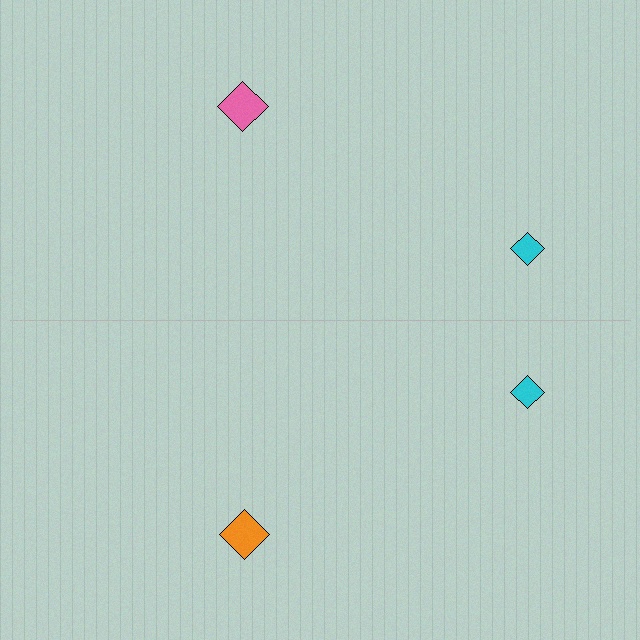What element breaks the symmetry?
The orange diamond on the bottom side breaks the symmetry — its mirror counterpart is pink.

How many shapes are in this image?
There are 4 shapes in this image.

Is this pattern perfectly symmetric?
No, the pattern is not perfectly symmetric. The orange diamond on the bottom side breaks the symmetry — its mirror counterpart is pink.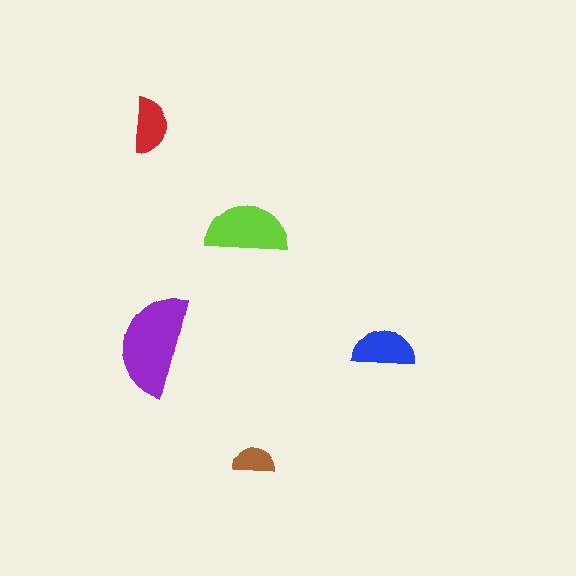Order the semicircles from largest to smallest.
the purple one, the lime one, the blue one, the red one, the brown one.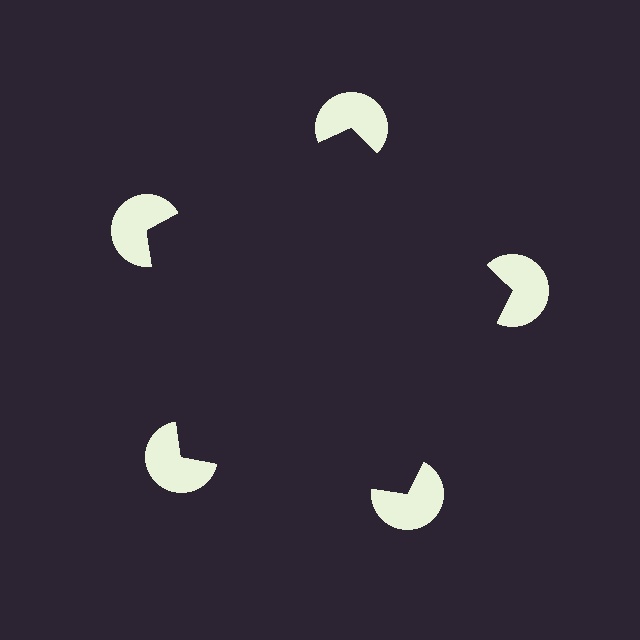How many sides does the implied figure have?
5 sides.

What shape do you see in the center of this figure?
An illusory pentagon — its edges are inferred from the aligned wedge cuts in the pac-man discs, not physically drawn.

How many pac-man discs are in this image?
There are 5 — one at each vertex of the illusory pentagon.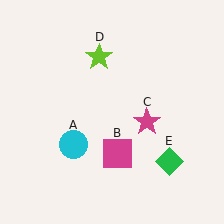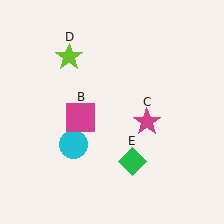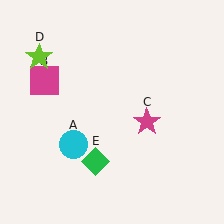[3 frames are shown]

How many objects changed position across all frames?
3 objects changed position: magenta square (object B), lime star (object D), green diamond (object E).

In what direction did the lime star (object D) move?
The lime star (object D) moved left.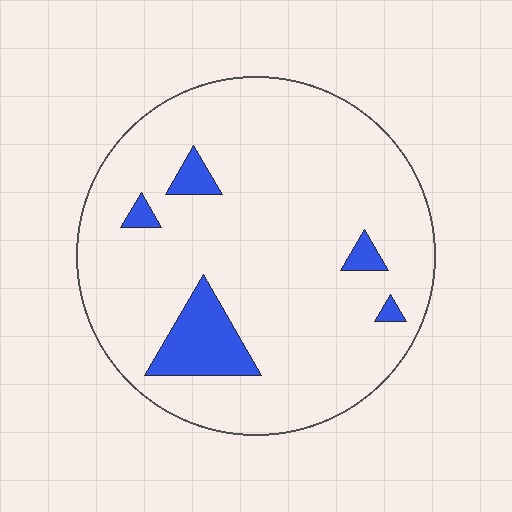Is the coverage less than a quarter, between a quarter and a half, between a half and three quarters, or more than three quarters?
Less than a quarter.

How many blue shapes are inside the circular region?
5.